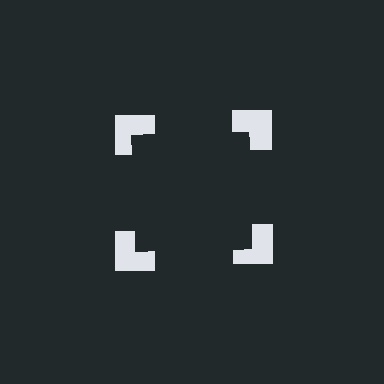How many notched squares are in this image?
There are 4 — one at each vertex of the illusory square.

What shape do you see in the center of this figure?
An illusory square — its edges are inferred from the aligned wedge cuts in the notched squares, not physically drawn.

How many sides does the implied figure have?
4 sides.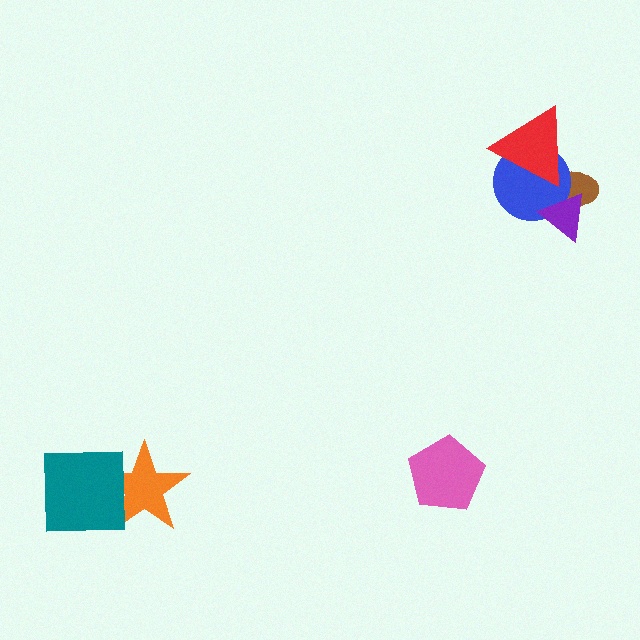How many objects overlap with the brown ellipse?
3 objects overlap with the brown ellipse.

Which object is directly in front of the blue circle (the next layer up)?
The purple triangle is directly in front of the blue circle.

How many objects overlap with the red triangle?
2 objects overlap with the red triangle.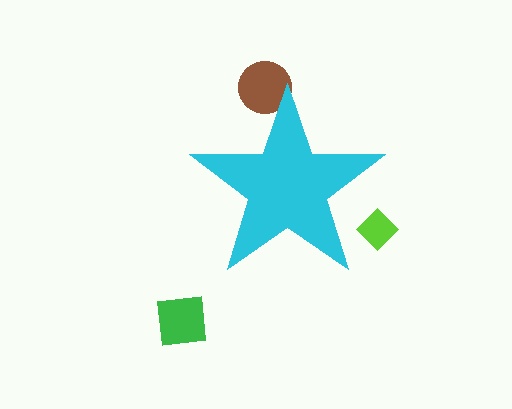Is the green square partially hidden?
No, the green square is fully visible.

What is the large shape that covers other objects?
A cyan star.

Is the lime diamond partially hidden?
Yes, the lime diamond is partially hidden behind the cyan star.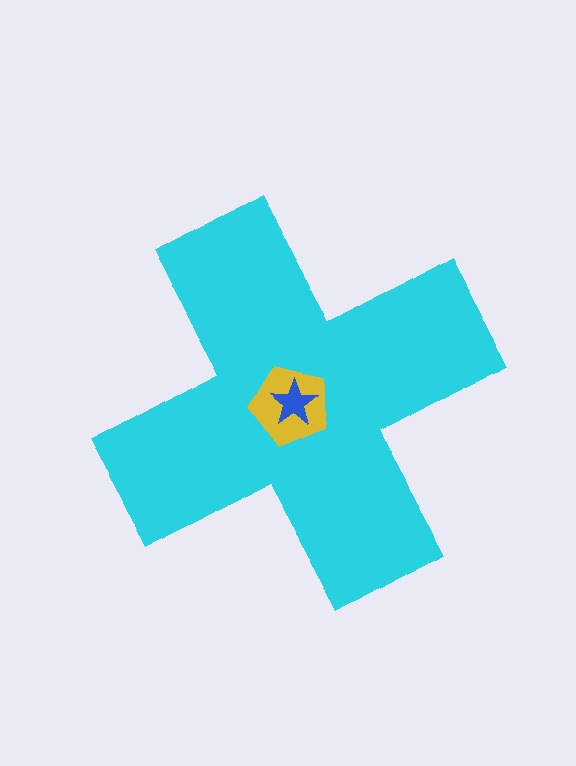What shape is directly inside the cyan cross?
The yellow pentagon.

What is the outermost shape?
The cyan cross.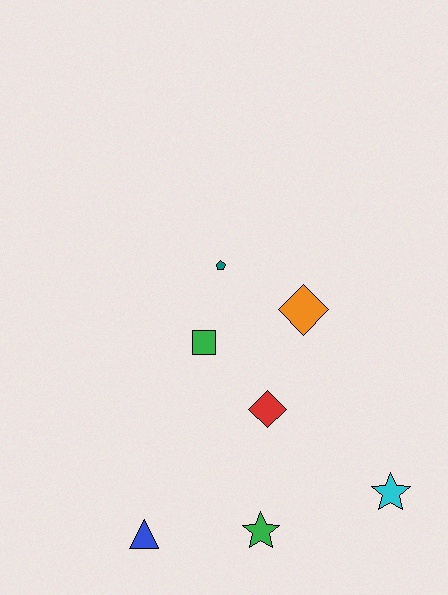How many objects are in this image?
There are 7 objects.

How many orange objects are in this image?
There is 1 orange object.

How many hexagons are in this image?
There are no hexagons.